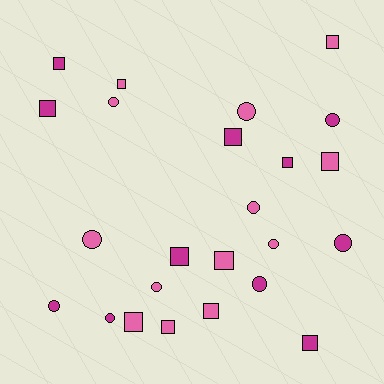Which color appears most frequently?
Pink, with 13 objects.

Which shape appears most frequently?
Square, with 13 objects.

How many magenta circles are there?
There are 5 magenta circles.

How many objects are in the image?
There are 24 objects.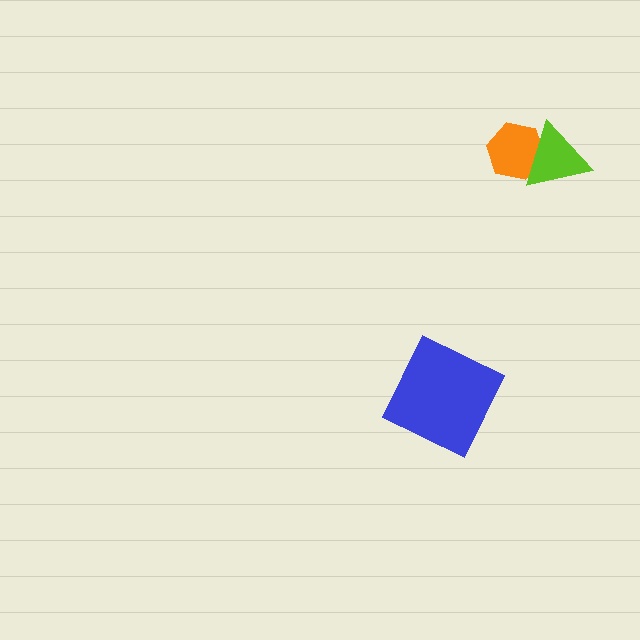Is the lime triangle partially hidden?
No, no other shape covers it.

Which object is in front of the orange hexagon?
The lime triangle is in front of the orange hexagon.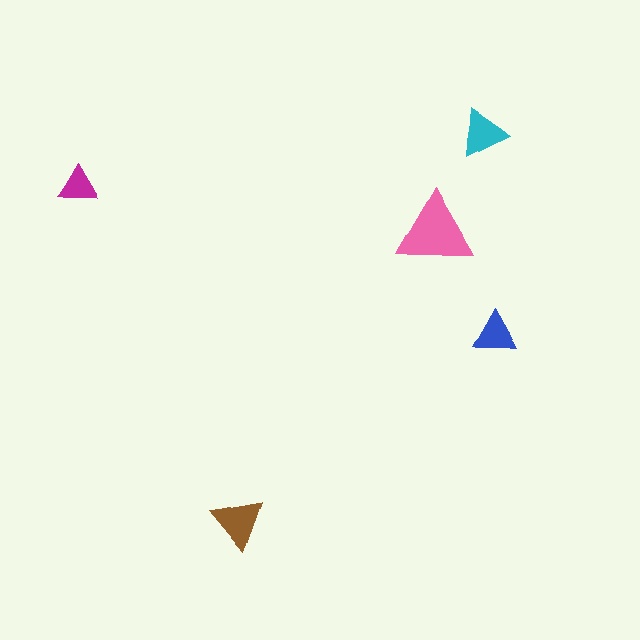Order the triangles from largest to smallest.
the pink one, the brown one, the cyan one, the blue one, the magenta one.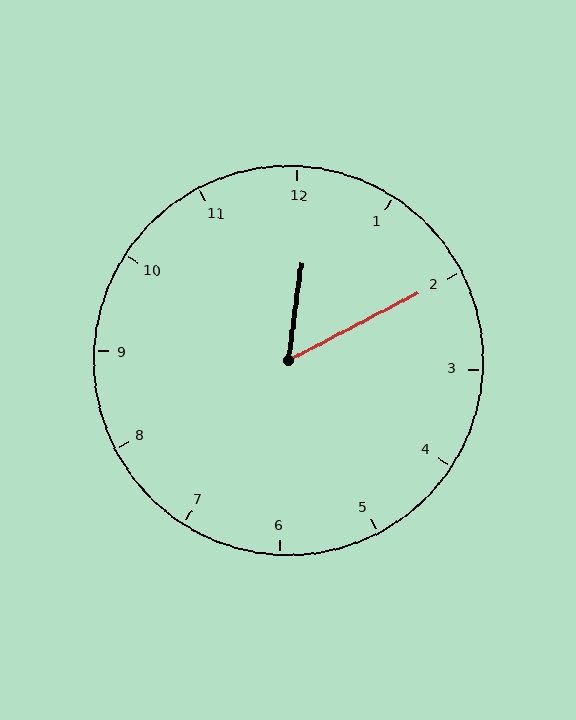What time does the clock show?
12:10.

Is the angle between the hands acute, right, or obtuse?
It is acute.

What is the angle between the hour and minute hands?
Approximately 55 degrees.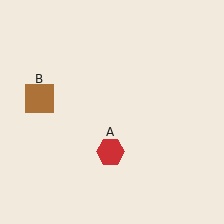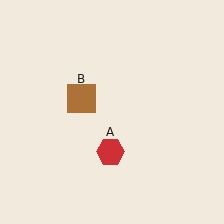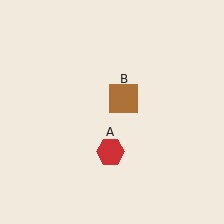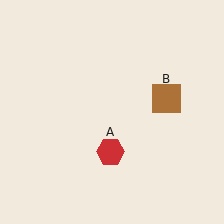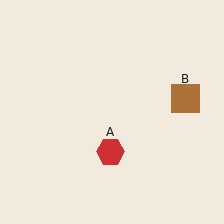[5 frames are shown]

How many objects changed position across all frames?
1 object changed position: brown square (object B).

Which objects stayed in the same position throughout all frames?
Red hexagon (object A) remained stationary.